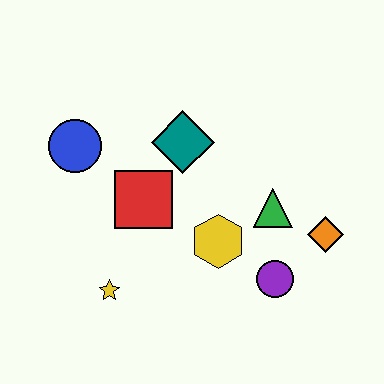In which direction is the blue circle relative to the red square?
The blue circle is to the left of the red square.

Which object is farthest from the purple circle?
The blue circle is farthest from the purple circle.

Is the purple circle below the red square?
Yes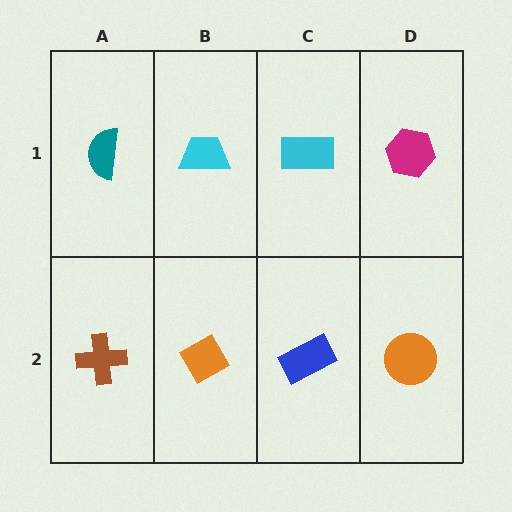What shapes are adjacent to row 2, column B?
A cyan trapezoid (row 1, column B), a brown cross (row 2, column A), a blue rectangle (row 2, column C).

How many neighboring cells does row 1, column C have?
3.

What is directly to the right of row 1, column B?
A cyan rectangle.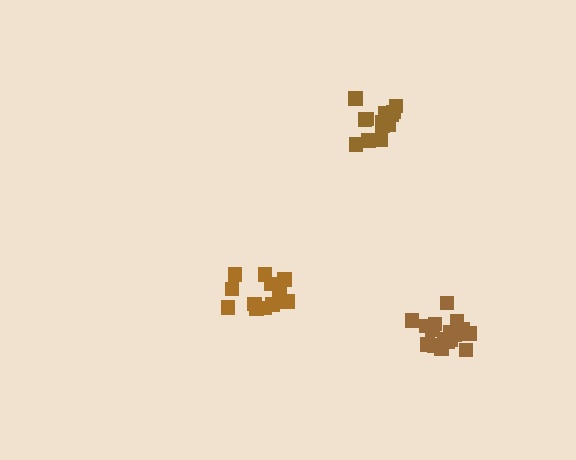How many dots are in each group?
Group 1: 13 dots, Group 2: 18 dots, Group 3: 14 dots (45 total).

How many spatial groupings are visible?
There are 3 spatial groupings.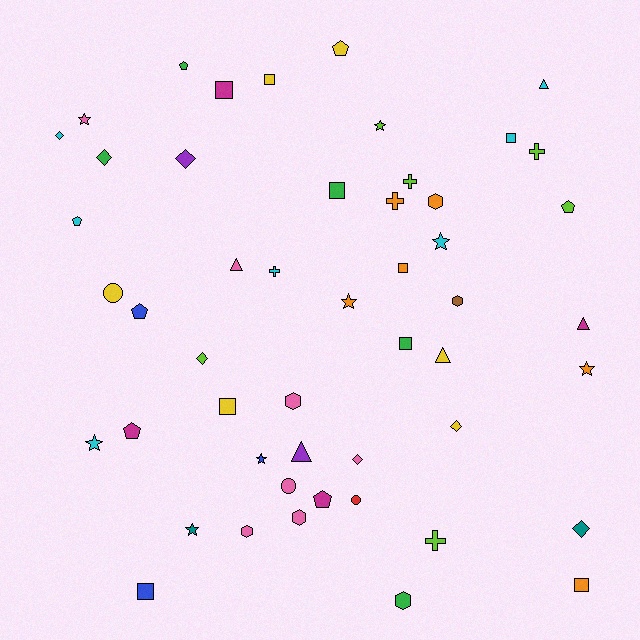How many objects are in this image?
There are 50 objects.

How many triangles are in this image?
There are 5 triangles.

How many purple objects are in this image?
There are 2 purple objects.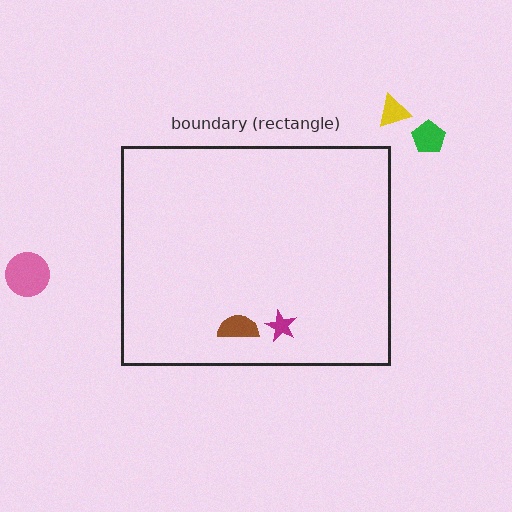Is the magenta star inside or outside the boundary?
Inside.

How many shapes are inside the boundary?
2 inside, 3 outside.